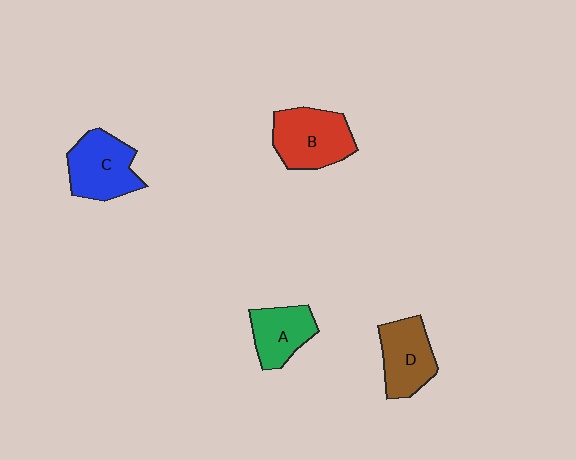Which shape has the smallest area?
Shape A (green).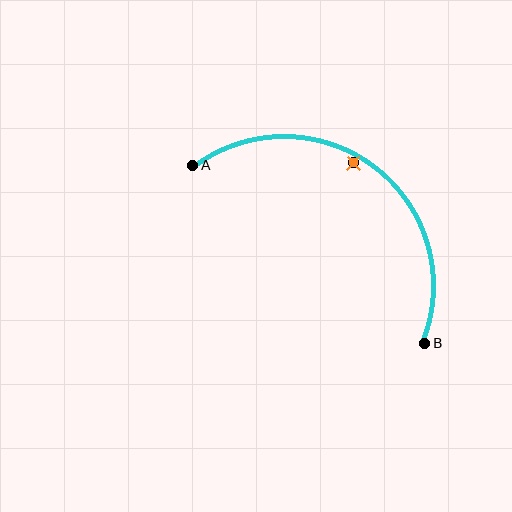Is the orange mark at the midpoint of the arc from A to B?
No — the orange mark does not lie on the arc at all. It sits slightly inside the curve.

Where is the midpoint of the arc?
The arc midpoint is the point on the curve farthest from the straight line joining A and B. It sits above and to the right of that line.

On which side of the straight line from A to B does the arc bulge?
The arc bulges above and to the right of the straight line connecting A and B.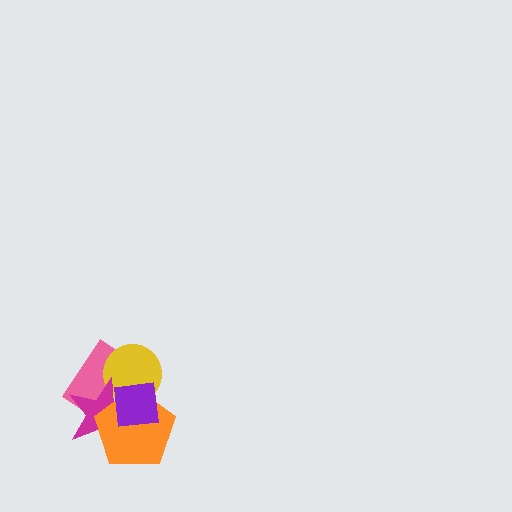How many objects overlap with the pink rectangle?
4 objects overlap with the pink rectangle.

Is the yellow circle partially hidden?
Yes, it is partially covered by another shape.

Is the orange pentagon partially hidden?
Yes, it is partially covered by another shape.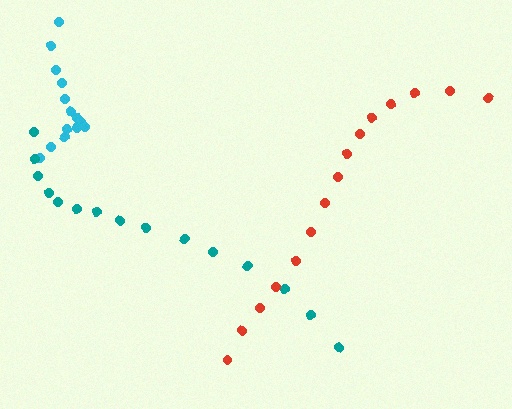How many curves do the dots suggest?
There are 3 distinct paths.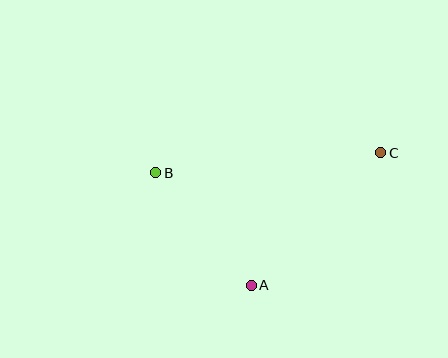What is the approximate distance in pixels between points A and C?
The distance between A and C is approximately 185 pixels.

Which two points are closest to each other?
Points A and B are closest to each other.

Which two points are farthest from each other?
Points B and C are farthest from each other.